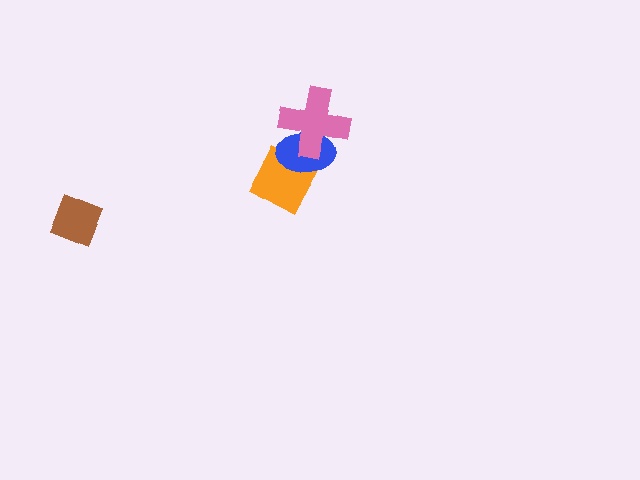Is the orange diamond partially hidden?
Yes, it is partially covered by another shape.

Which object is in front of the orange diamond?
The blue ellipse is in front of the orange diamond.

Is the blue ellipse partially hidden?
Yes, it is partially covered by another shape.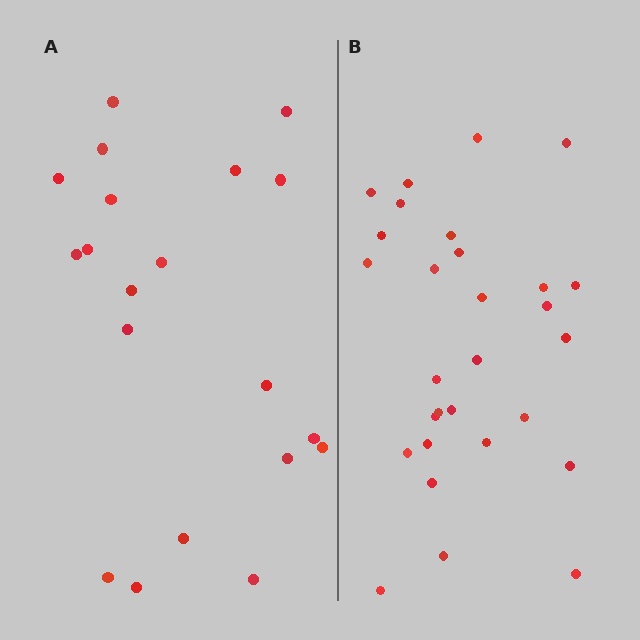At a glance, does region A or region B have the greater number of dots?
Region B (the right region) has more dots.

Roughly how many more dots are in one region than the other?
Region B has roughly 8 or so more dots than region A.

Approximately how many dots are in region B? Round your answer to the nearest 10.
About 30 dots. (The exact count is 29, which rounds to 30.)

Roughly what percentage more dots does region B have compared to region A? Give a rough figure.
About 45% more.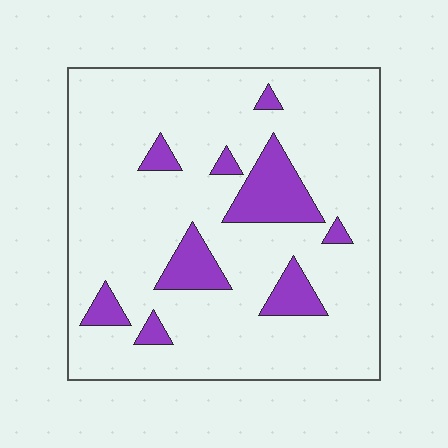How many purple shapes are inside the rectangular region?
9.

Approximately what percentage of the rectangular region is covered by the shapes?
Approximately 15%.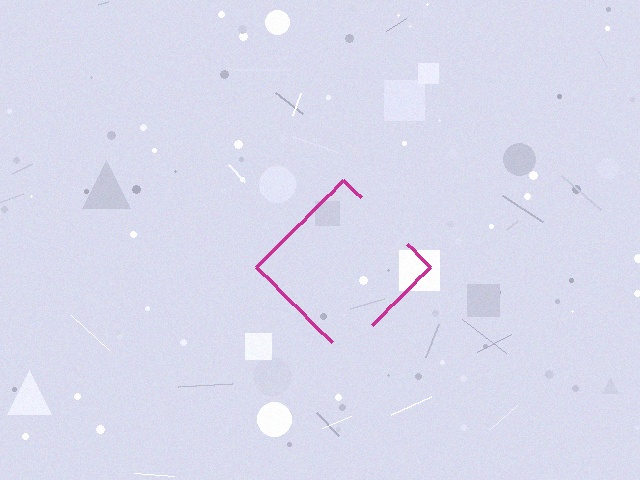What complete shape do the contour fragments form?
The contour fragments form a diamond.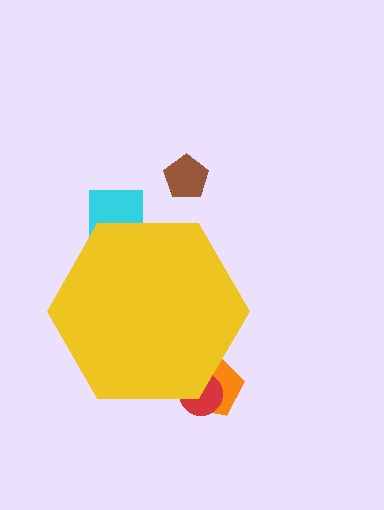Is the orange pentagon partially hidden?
Yes, the orange pentagon is partially hidden behind the yellow hexagon.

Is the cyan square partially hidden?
Yes, the cyan square is partially hidden behind the yellow hexagon.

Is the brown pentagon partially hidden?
No, the brown pentagon is fully visible.